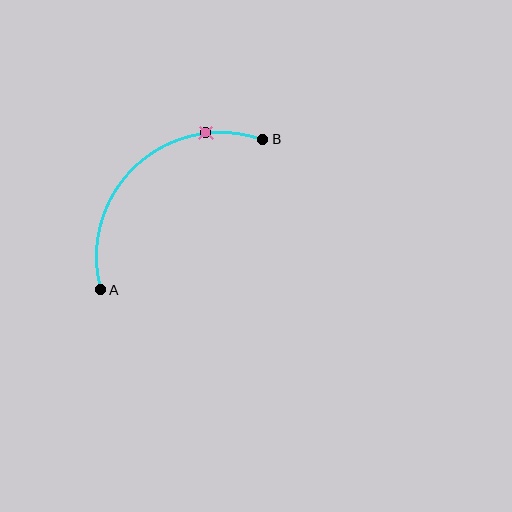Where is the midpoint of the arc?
The arc midpoint is the point on the curve farthest from the straight line joining A and B. It sits above and to the left of that line.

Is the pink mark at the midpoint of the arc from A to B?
No. The pink mark lies on the arc but is closer to endpoint B. The arc midpoint would be at the point on the curve equidistant along the arc from both A and B.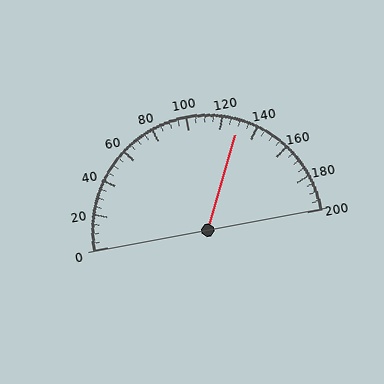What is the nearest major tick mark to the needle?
The nearest major tick mark is 120.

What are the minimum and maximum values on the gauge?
The gauge ranges from 0 to 200.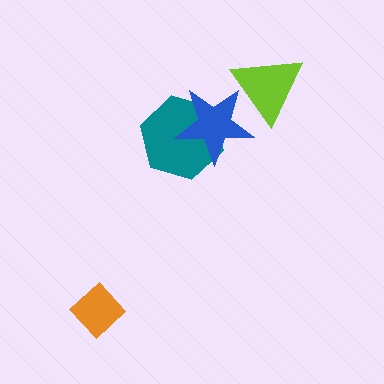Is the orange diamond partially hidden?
No, no other shape covers it.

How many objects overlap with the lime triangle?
1 object overlaps with the lime triangle.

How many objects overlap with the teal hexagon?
1 object overlaps with the teal hexagon.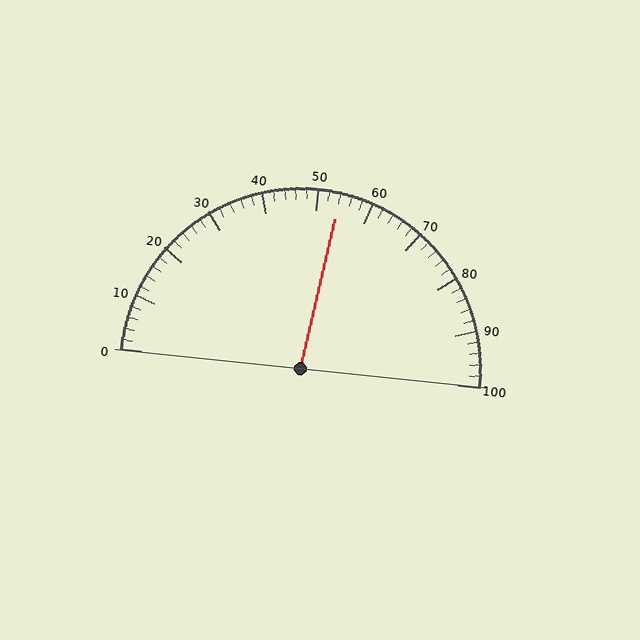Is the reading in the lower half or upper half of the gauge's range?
The reading is in the upper half of the range (0 to 100).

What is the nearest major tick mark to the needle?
The nearest major tick mark is 50.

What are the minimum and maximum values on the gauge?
The gauge ranges from 0 to 100.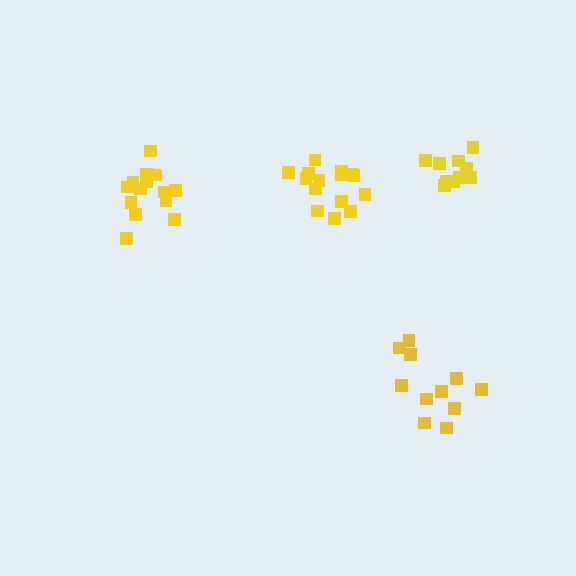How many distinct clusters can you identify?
There are 4 distinct clusters.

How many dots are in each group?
Group 1: 15 dots, Group 2: 14 dots, Group 3: 11 dots, Group 4: 10 dots (50 total).